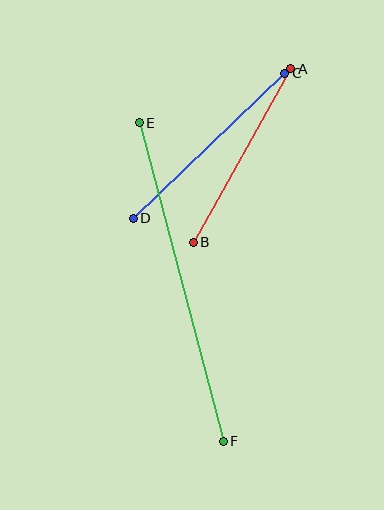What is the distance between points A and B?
The distance is approximately 199 pixels.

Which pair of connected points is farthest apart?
Points E and F are farthest apart.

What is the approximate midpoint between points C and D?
The midpoint is at approximately (209, 146) pixels.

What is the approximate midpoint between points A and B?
The midpoint is at approximately (242, 155) pixels.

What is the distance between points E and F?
The distance is approximately 329 pixels.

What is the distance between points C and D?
The distance is approximately 210 pixels.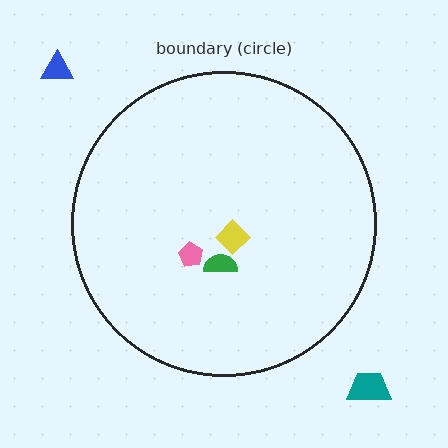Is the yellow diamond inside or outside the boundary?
Inside.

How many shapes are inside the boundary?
3 inside, 2 outside.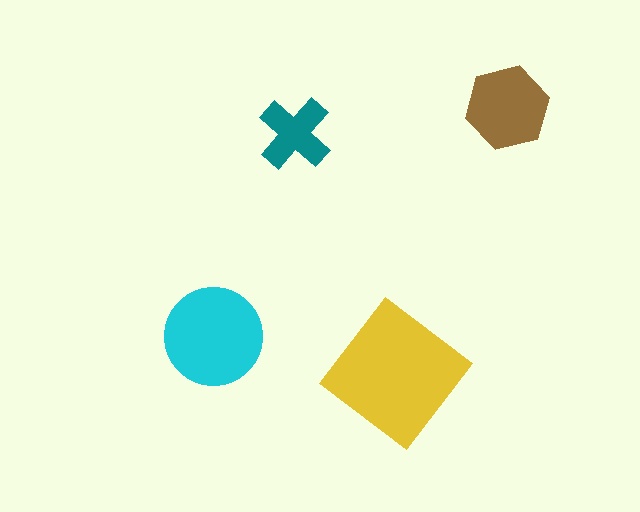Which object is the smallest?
The teal cross.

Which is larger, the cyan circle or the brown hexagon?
The cyan circle.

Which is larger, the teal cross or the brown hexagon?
The brown hexagon.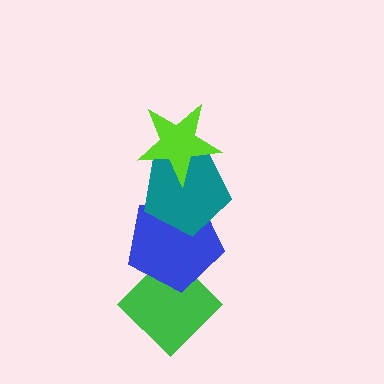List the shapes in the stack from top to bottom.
From top to bottom: the lime star, the teal pentagon, the blue pentagon, the green diamond.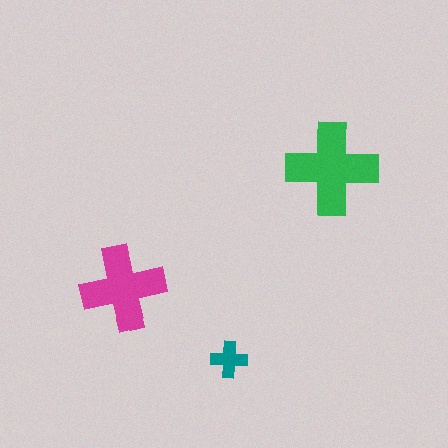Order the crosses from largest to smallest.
the green one, the magenta one, the teal one.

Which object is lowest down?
The teal cross is bottommost.